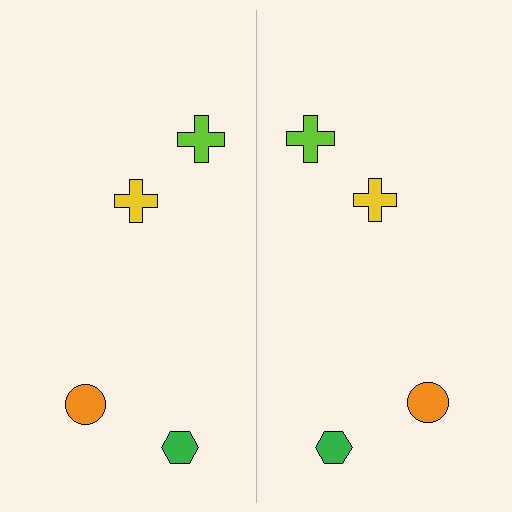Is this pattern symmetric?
Yes, this pattern has bilateral (reflection) symmetry.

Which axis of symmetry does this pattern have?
The pattern has a vertical axis of symmetry running through the center of the image.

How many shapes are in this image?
There are 8 shapes in this image.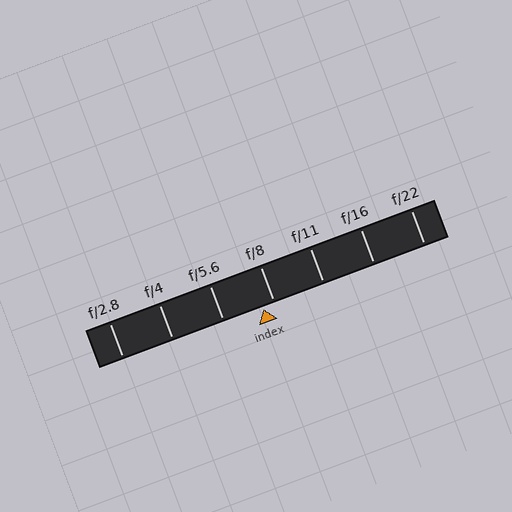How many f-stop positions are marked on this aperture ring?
There are 7 f-stop positions marked.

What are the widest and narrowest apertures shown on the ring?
The widest aperture shown is f/2.8 and the narrowest is f/22.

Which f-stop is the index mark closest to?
The index mark is closest to f/8.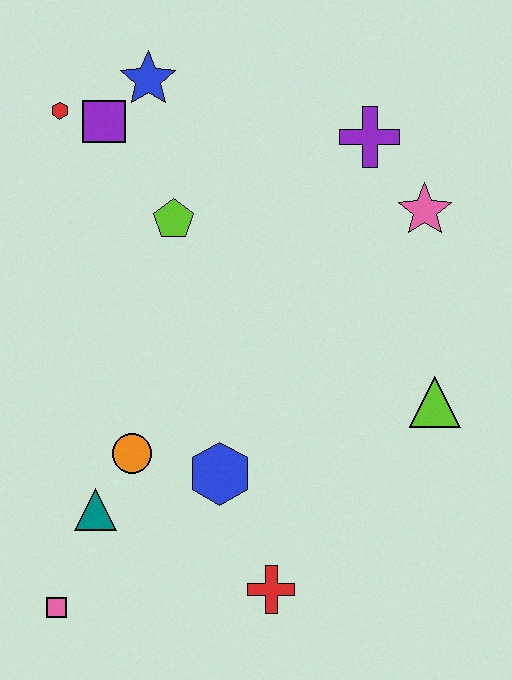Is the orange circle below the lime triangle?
Yes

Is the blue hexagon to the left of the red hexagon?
No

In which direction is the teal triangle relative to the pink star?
The teal triangle is to the left of the pink star.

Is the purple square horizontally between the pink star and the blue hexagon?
No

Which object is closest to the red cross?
The blue hexagon is closest to the red cross.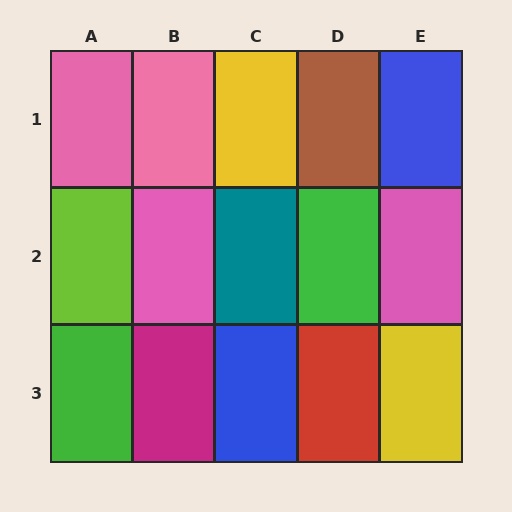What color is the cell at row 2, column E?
Pink.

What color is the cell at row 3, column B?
Magenta.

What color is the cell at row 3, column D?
Red.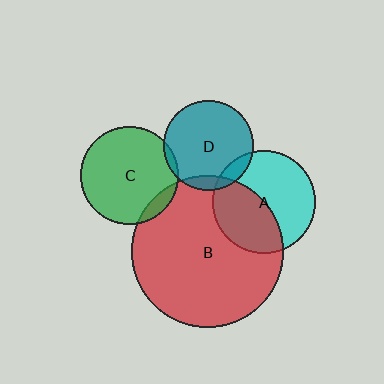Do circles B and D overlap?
Yes.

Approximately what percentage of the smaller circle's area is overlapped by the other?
Approximately 10%.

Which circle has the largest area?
Circle B (red).